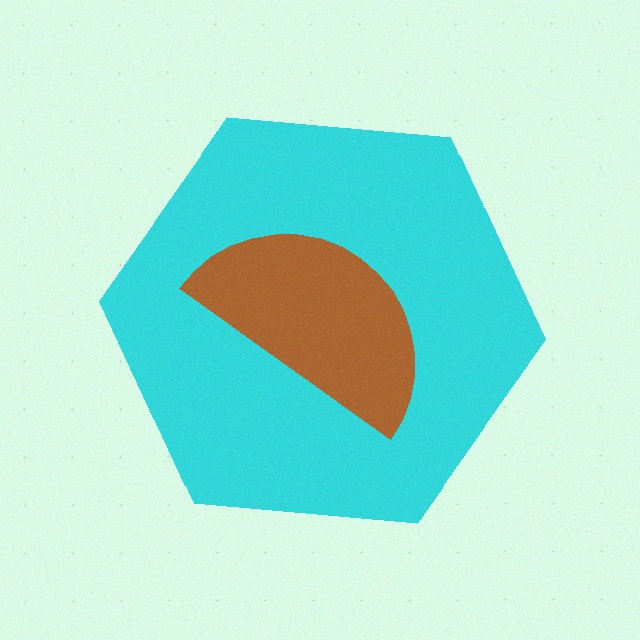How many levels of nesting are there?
2.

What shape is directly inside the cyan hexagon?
The brown semicircle.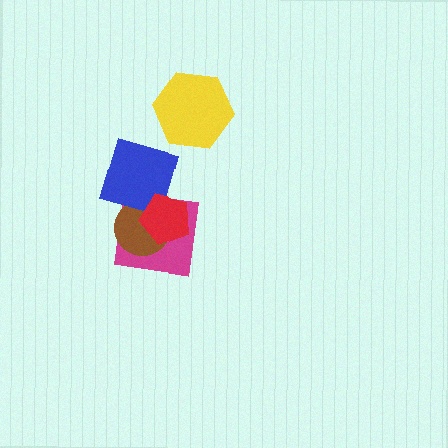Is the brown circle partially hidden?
Yes, it is partially covered by another shape.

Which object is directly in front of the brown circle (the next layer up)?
The blue diamond is directly in front of the brown circle.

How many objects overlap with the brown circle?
3 objects overlap with the brown circle.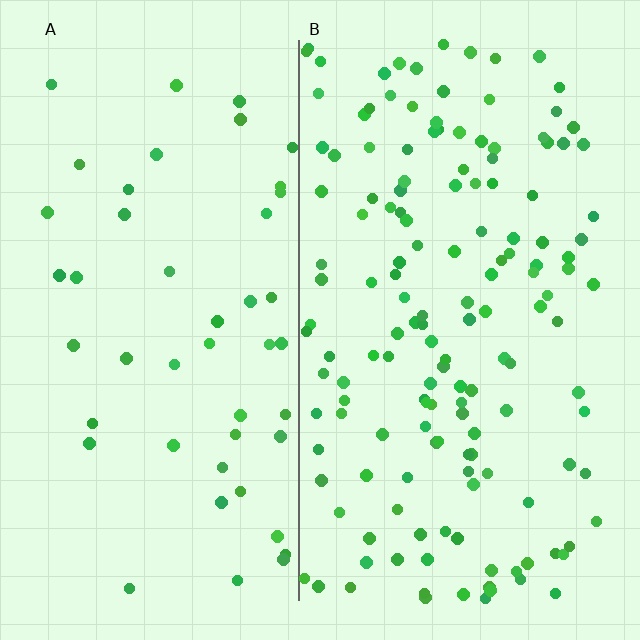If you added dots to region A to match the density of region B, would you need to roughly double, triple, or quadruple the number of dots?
Approximately triple.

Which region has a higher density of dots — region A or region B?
B (the right).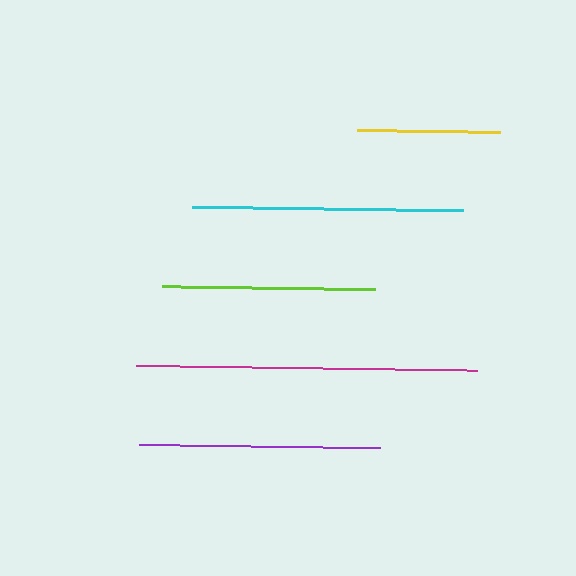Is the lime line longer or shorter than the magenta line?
The magenta line is longer than the lime line.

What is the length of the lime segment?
The lime segment is approximately 212 pixels long.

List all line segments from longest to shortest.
From longest to shortest: magenta, cyan, purple, lime, yellow.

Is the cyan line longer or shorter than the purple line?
The cyan line is longer than the purple line.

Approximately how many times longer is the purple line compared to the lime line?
The purple line is approximately 1.1 times the length of the lime line.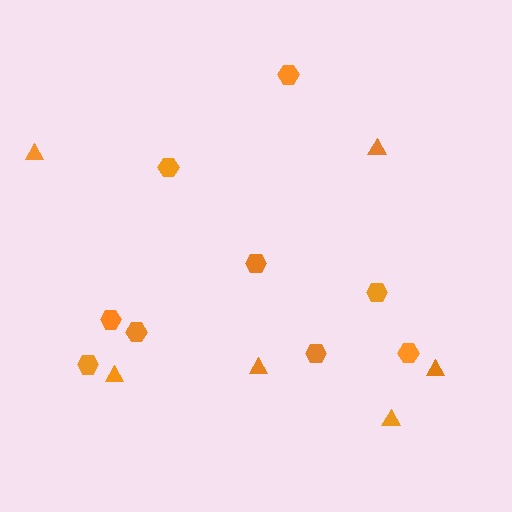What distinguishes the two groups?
There are 2 groups: one group of triangles (6) and one group of hexagons (9).